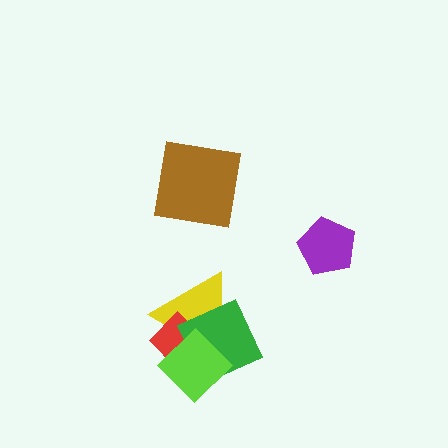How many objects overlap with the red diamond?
3 objects overlap with the red diamond.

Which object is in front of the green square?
The lime diamond is in front of the green square.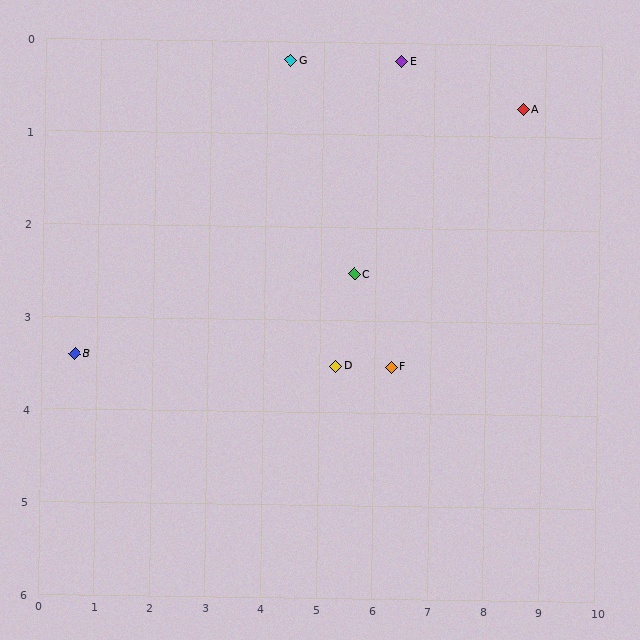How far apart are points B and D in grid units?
Points B and D are about 4.7 grid units apart.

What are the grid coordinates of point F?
Point F is at approximately (6.3, 3.5).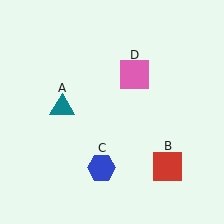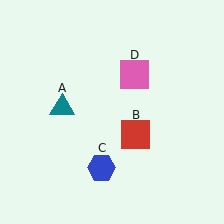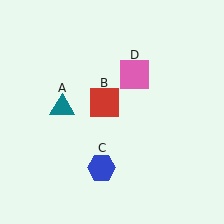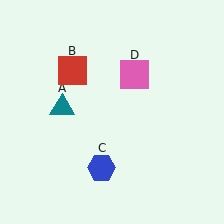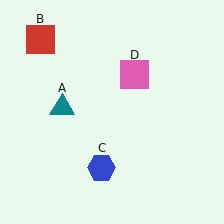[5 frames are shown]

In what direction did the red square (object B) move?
The red square (object B) moved up and to the left.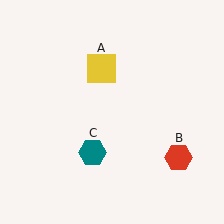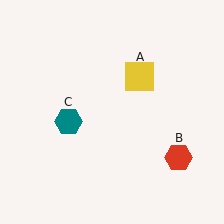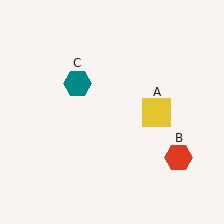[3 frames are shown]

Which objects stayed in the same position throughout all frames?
Red hexagon (object B) remained stationary.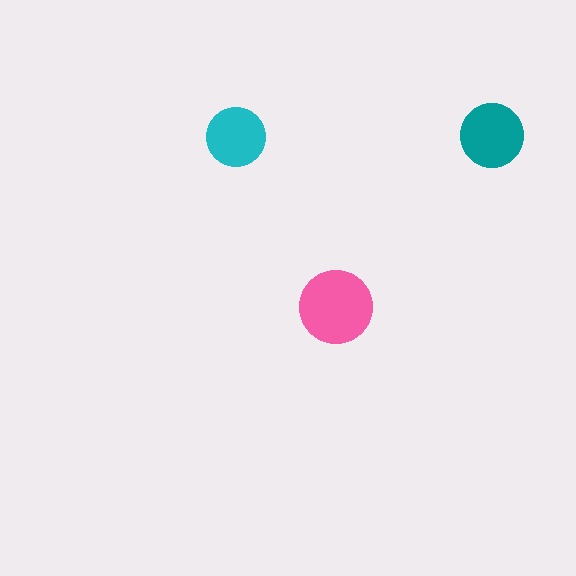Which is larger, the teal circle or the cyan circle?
The teal one.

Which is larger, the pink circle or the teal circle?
The pink one.